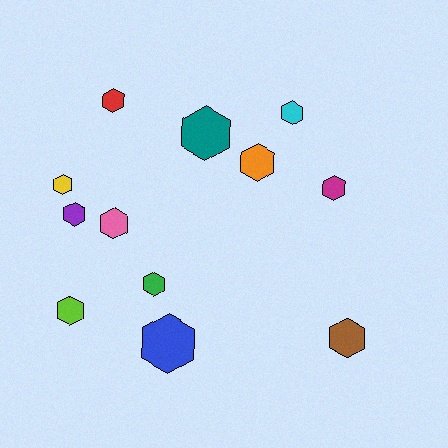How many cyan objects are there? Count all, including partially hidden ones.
There is 1 cyan object.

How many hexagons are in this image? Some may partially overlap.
There are 12 hexagons.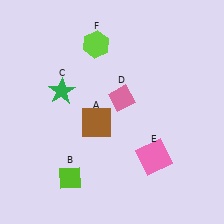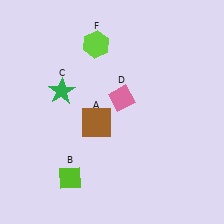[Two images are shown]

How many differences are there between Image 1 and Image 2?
There is 1 difference between the two images.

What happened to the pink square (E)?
The pink square (E) was removed in Image 2. It was in the bottom-right area of Image 1.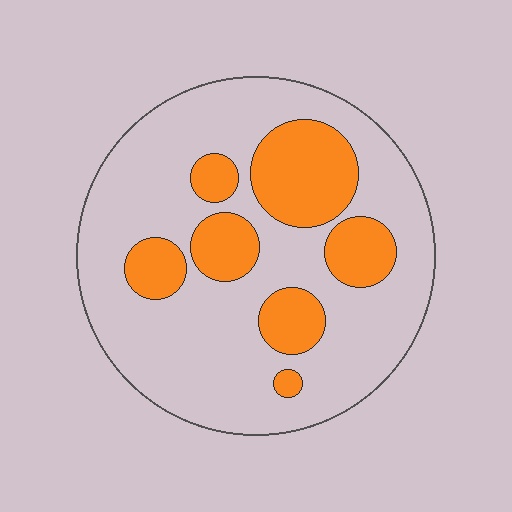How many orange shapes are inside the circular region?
7.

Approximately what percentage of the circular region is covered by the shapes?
Approximately 25%.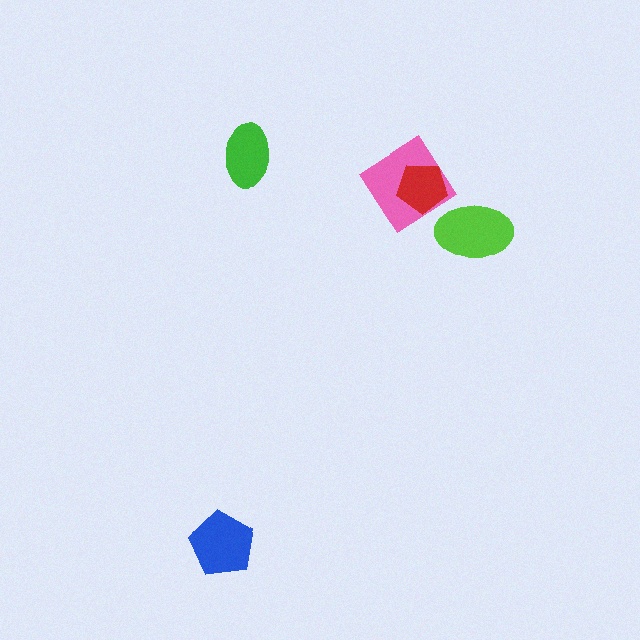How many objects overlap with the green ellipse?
0 objects overlap with the green ellipse.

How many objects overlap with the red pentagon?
1 object overlaps with the red pentagon.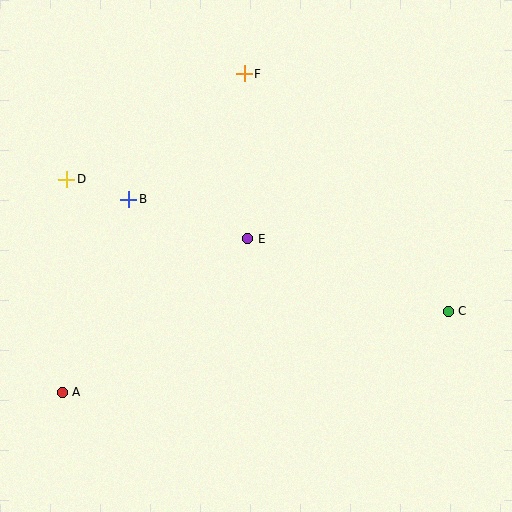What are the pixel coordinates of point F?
Point F is at (244, 74).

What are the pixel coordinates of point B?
Point B is at (129, 199).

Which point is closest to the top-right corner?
Point F is closest to the top-right corner.